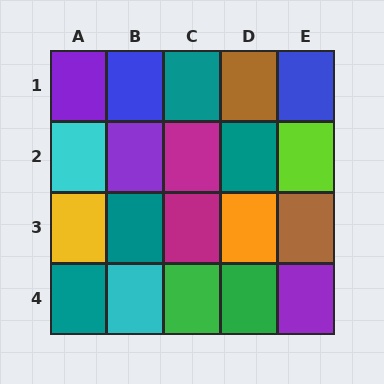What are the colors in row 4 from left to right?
Teal, cyan, green, green, purple.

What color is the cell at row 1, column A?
Purple.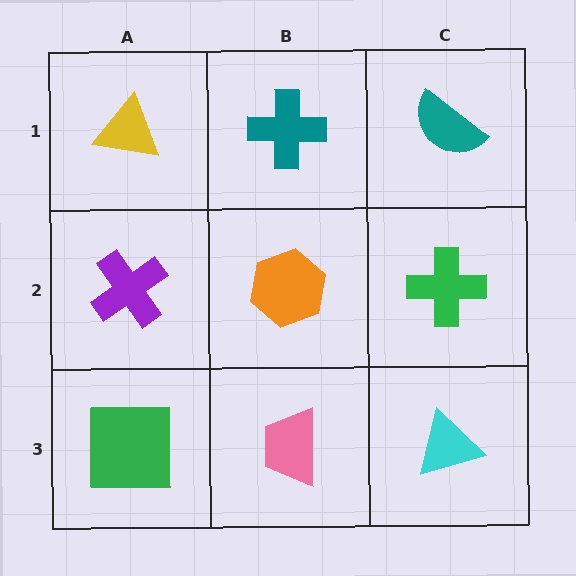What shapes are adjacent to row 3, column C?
A green cross (row 2, column C), a pink trapezoid (row 3, column B).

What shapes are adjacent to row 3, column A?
A purple cross (row 2, column A), a pink trapezoid (row 3, column B).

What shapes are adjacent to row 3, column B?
An orange hexagon (row 2, column B), a green square (row 3, column A), a cyan triangle (row 3, column C).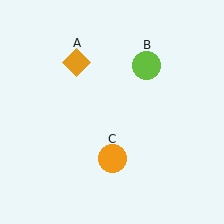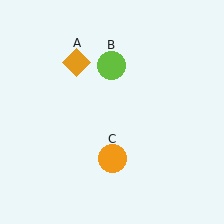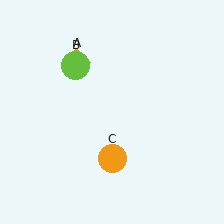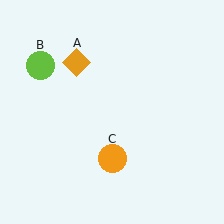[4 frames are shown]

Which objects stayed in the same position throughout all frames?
Orange diamond (object A) and orange circle (object C) remained stationary.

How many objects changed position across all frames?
1 object changed position: lime circle (object B).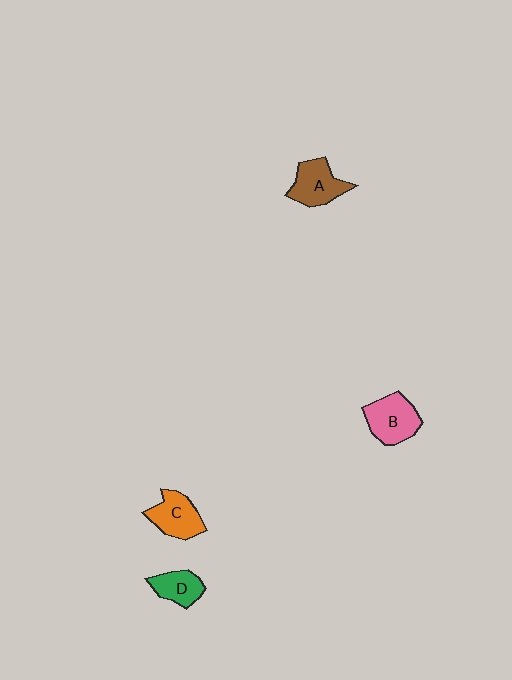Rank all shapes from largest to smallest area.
From largest to smallest: B (pink), A (brown), C (orange), D (green).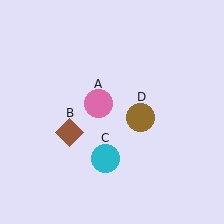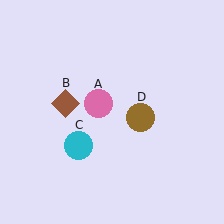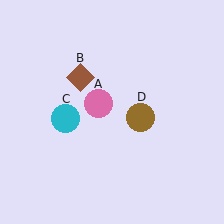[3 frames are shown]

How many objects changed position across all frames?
2 objects changed position: brown diamond (object B), cyan circle (object C).